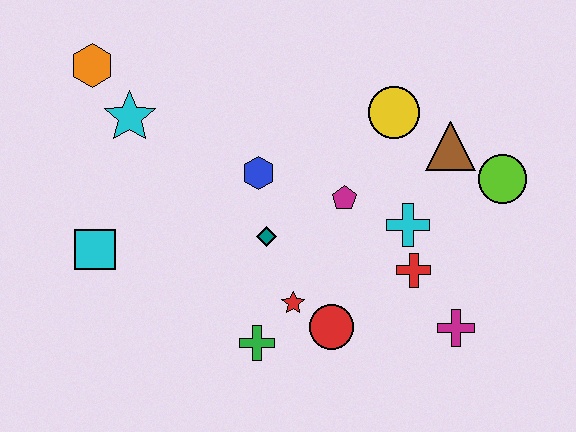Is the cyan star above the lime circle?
Yes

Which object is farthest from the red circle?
The orange hexagon is farthest from the red circle.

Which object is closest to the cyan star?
The orange hexagon is closest to the cyan star.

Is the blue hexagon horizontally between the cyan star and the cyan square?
No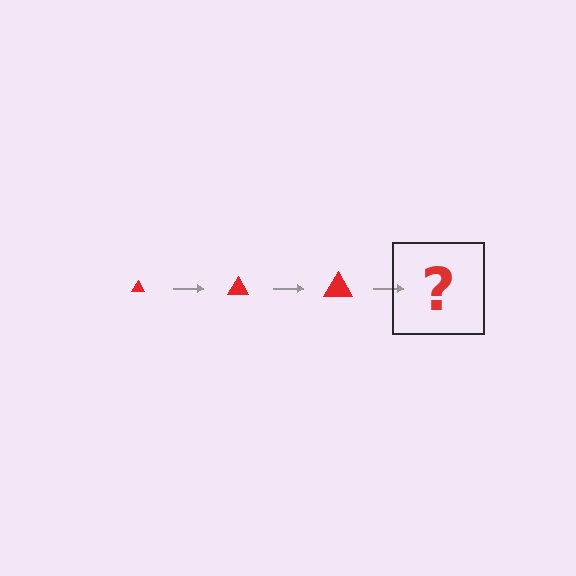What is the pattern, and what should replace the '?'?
The pattern is that the triangle gets progressively larger each step. The '?' should be a red triangle, larger than the previous one.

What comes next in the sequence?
The next element should be a red triangle, larger than the previous one.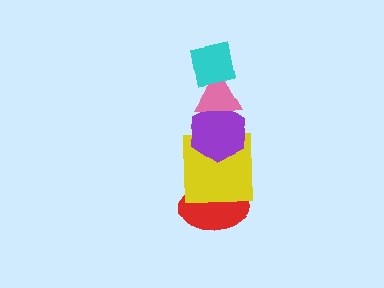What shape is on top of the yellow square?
The purple hexagon is on top of the yellow square.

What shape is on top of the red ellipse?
The yellow square is on top of the red ellipse.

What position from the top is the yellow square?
The yellow square is 4th from the top.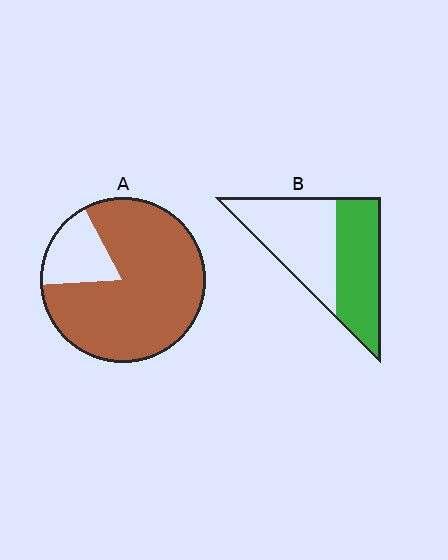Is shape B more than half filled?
Roughly half.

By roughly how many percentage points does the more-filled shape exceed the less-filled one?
By roughly 35 percentage points (A over B).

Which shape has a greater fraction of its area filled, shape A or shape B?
Shape A.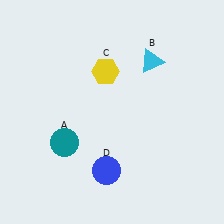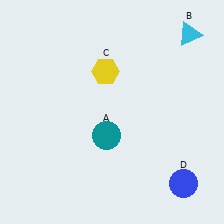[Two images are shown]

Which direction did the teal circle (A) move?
The teal circle (A) moved right.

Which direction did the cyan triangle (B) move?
The cyan triangle (B) moved right.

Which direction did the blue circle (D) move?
The blue circle (D) moved right.